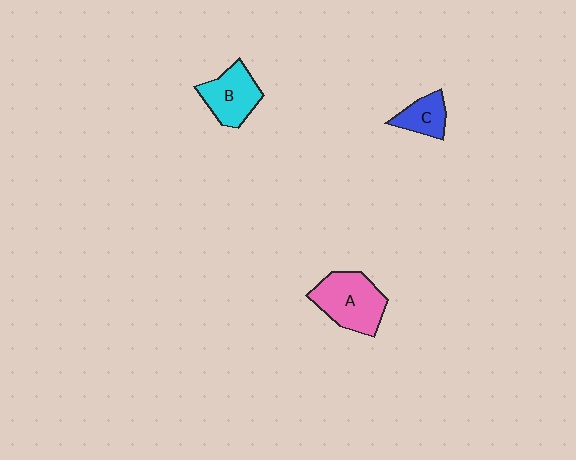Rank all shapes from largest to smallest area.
From largest to smallest: A (pink), B (cyan), C (blue).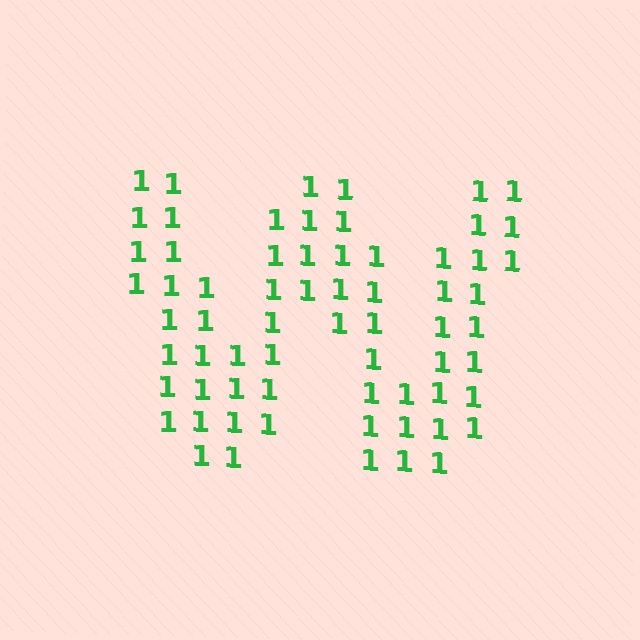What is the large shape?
The large shape is the letter W.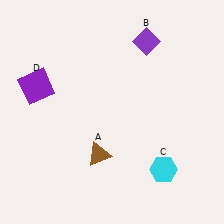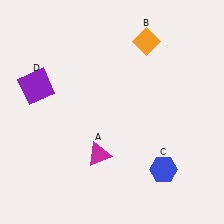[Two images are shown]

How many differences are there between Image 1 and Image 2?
There are 3 differences between the two images.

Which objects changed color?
A changed from brown to magenta. B changed from purple to orange. C changed from cyan to blue.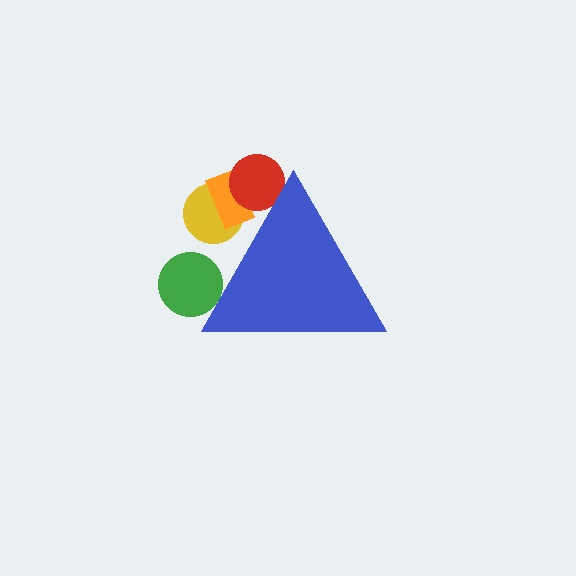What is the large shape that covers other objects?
A blue triangle.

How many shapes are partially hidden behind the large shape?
4 shapes are partially hidden.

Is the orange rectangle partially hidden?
Yes, the orange rectangle is partially hidden behind the blue triangle.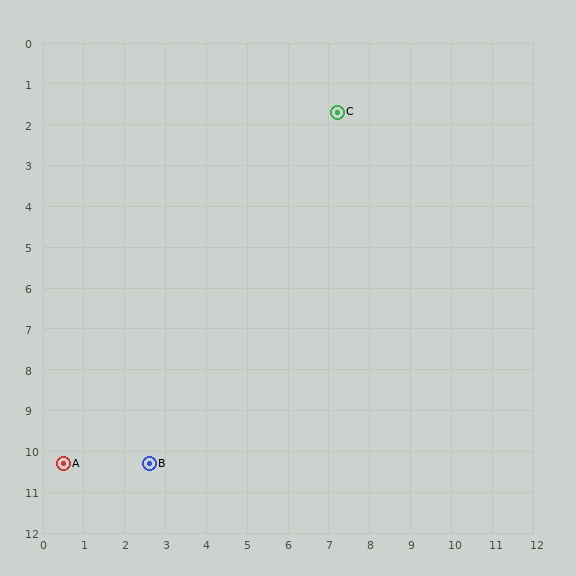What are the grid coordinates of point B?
Point B is at approximately (2.6, 10.3).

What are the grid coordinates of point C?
Point C is at approximately (7.2, 1.7).